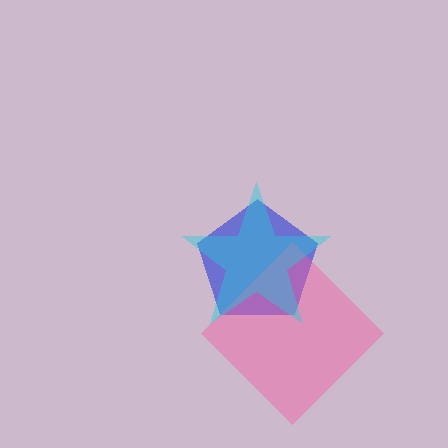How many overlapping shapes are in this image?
There are 3 overlapping shapes in the image.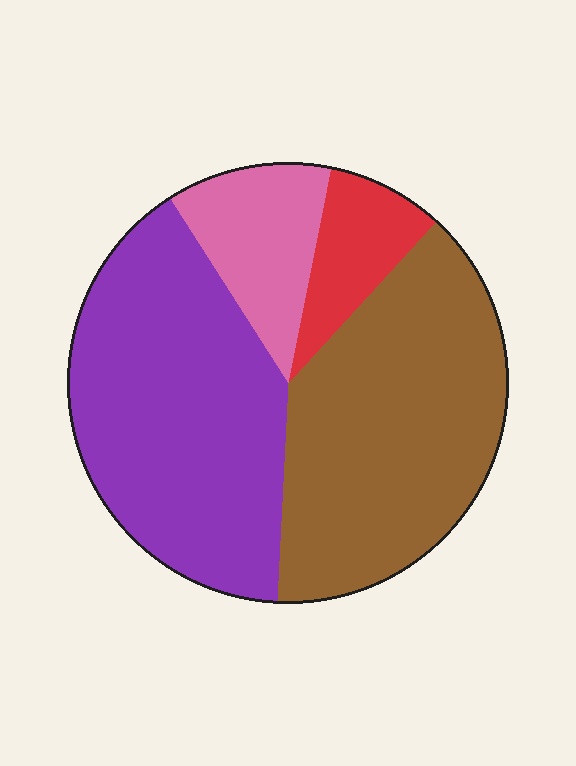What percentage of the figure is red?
Red covers 9% of the figure.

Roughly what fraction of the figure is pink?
Pink covers roughly 10% of the figure.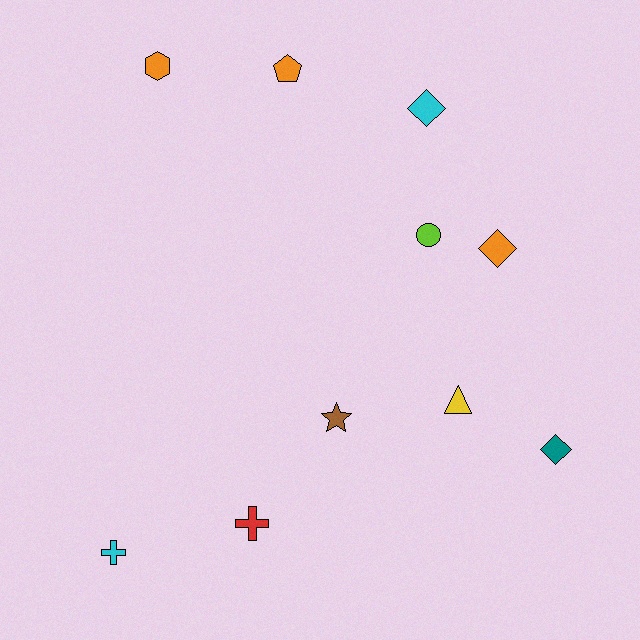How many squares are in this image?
There are no squares.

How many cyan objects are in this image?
There are 2 cyan objects.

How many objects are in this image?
There are 10 objects.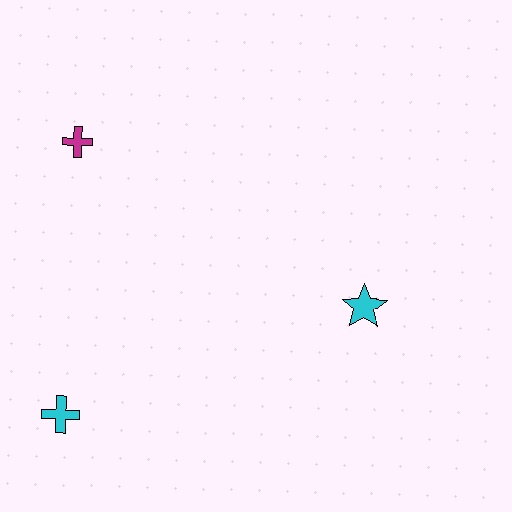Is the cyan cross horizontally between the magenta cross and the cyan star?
No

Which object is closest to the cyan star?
The cyan cross is closest to the cyan star.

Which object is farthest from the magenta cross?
The cyan star is farthest from the magenta cross.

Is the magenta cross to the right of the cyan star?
No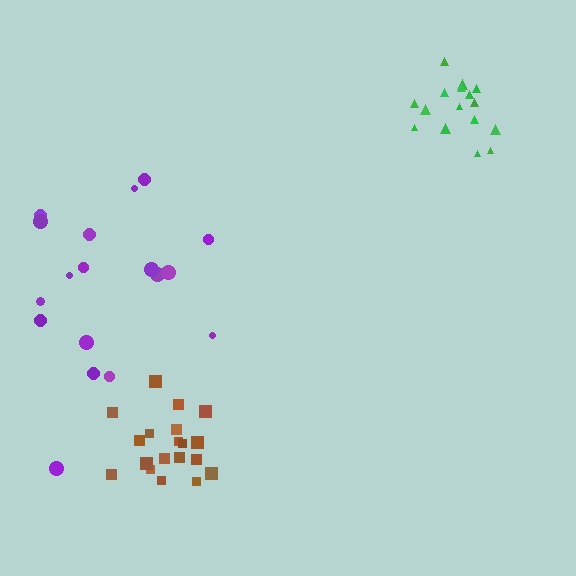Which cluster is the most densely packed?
Brown.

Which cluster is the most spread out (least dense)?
Purple.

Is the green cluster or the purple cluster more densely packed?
Green.